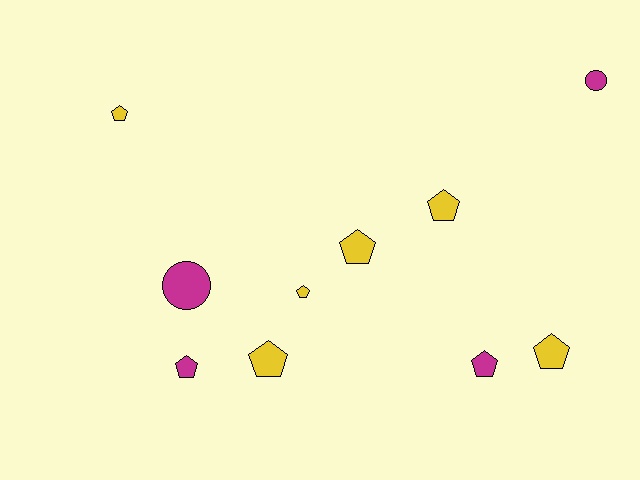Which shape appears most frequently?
Pentagon, with 8 objects.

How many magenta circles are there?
There are 2 magenta circles.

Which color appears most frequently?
Yellow, with 6 objects.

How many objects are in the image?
There are 10 objects.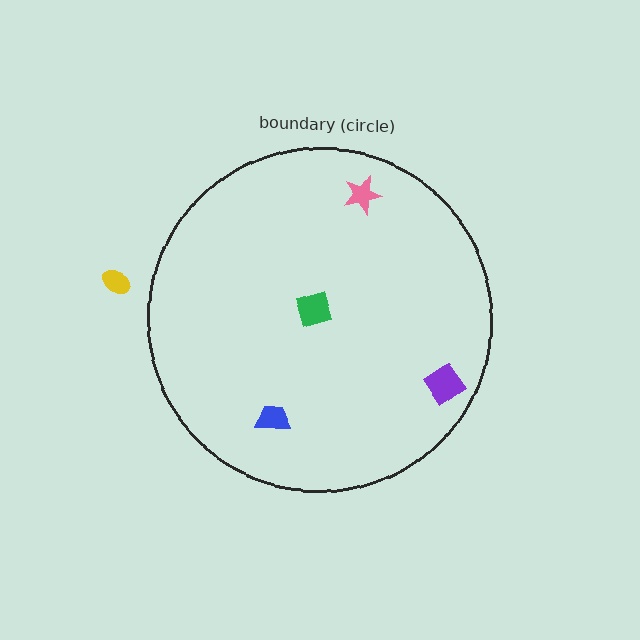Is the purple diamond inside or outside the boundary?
Inside.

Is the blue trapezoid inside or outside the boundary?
Inside.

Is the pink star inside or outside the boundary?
Inside.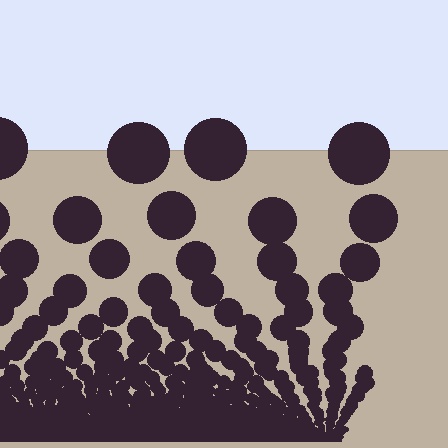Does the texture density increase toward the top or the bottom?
Density increases toward the bottom.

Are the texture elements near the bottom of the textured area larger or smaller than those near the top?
Smaller. The gradient is inverted — elements near the bottom are smaller and denser.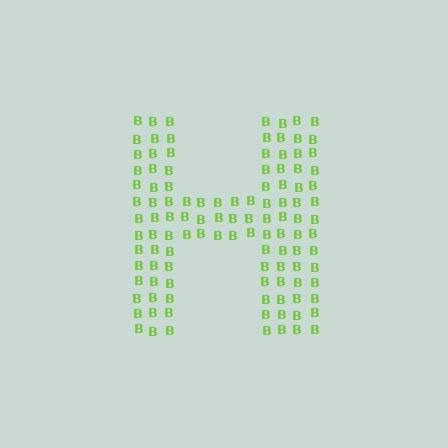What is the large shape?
The large shape is the letter H.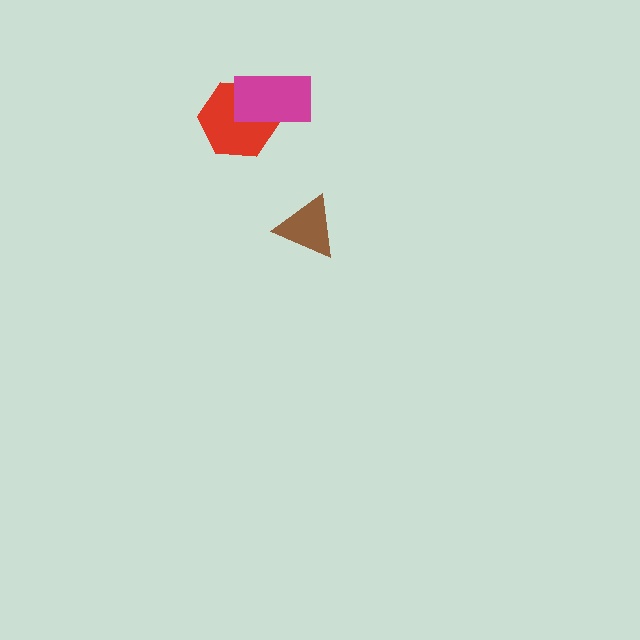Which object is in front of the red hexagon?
The magenta rectangle is in front of the red hexagon.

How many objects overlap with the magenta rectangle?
1 object overlaps with the magenta rectangle.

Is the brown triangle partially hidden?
No, no other shape covers it.